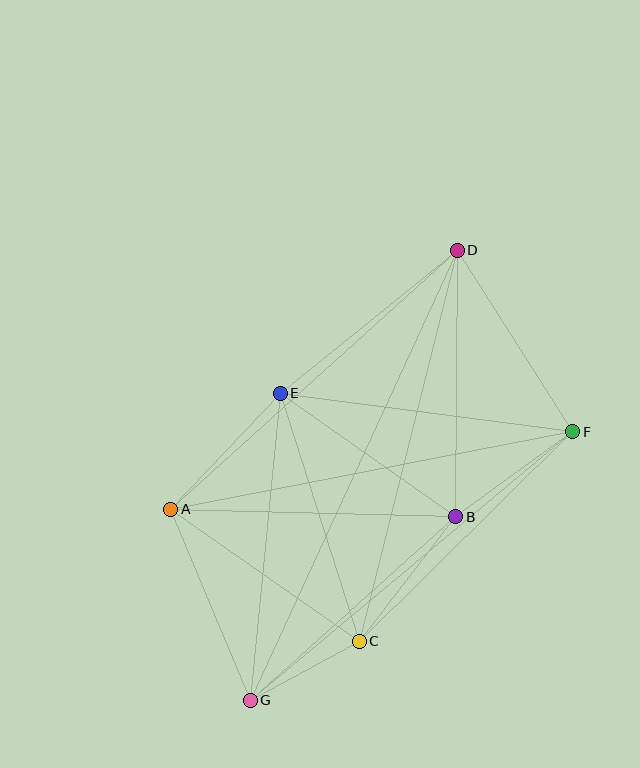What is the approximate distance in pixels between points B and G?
The distance between B and G is approximately 275 pixels.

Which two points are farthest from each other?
Points D and G are farthest from each other.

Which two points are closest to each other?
Points C and G are closest to each other.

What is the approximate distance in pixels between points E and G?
The distance between E and G is approximately 309 pixels.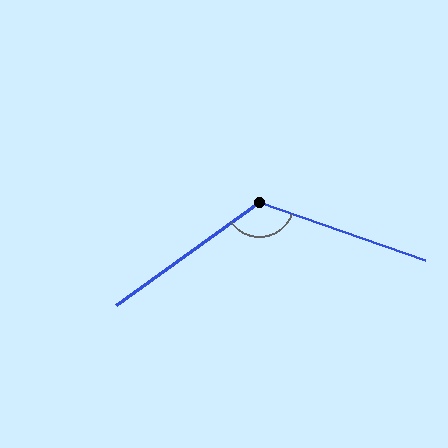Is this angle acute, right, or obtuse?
It is obtuse.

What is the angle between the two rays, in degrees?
Approximately 125 degrees.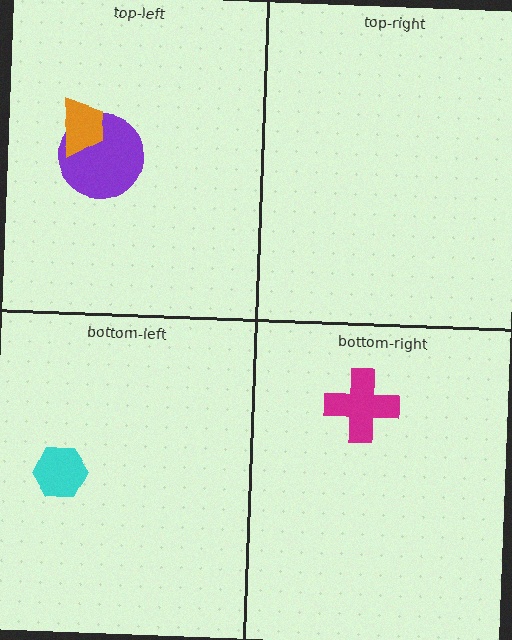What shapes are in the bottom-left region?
The cyan hexagon.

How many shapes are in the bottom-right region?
1.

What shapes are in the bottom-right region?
The magenta cross.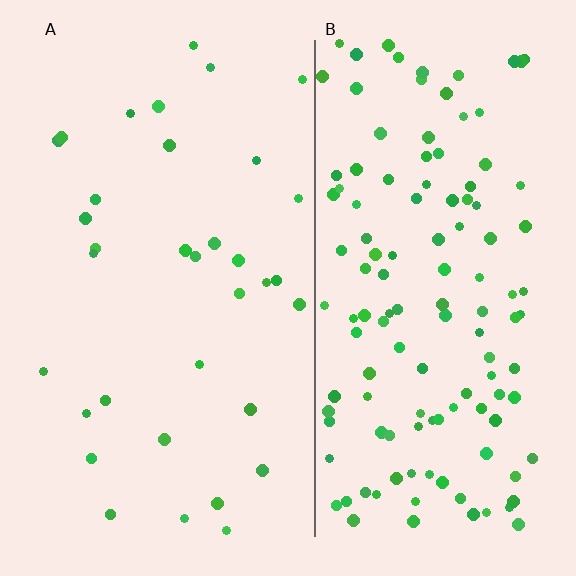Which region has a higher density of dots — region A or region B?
B (the right).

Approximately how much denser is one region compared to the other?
Approximately 3.8× — region B over region A.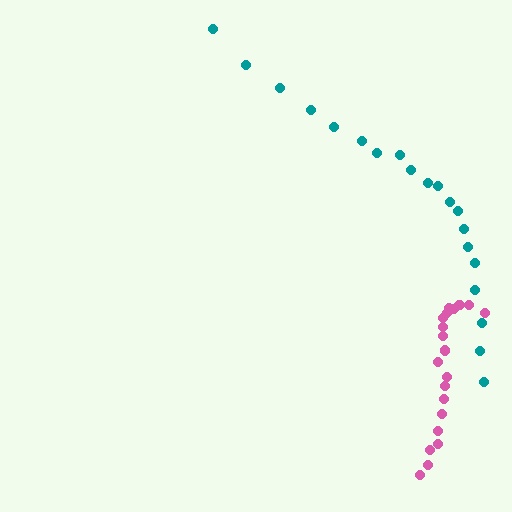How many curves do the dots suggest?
There are 2 distinct paths.